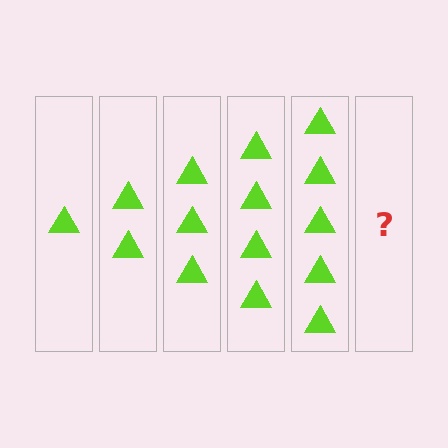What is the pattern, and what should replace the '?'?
The pattern is that each step adds one more triangle. The '?' should be 6 triangles.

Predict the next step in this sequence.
The next step is 6 triangles.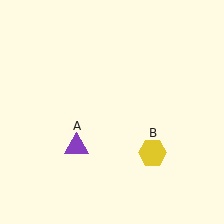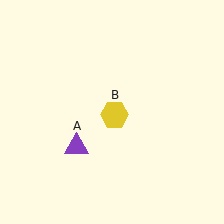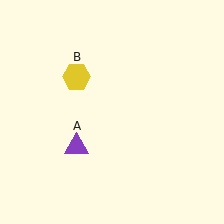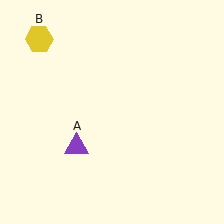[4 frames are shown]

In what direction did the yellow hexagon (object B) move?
The yellow hexagon (object B) moved up and to the left.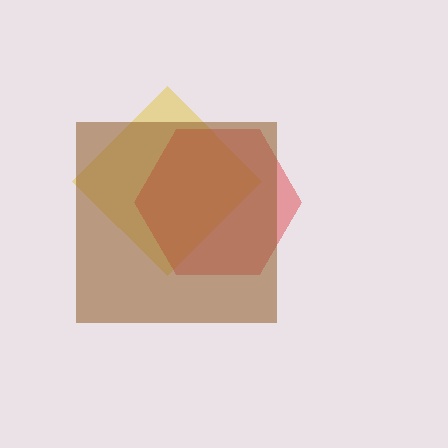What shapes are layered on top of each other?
The layered shapes are: a yellow diamond, a red hexagon, a brown square.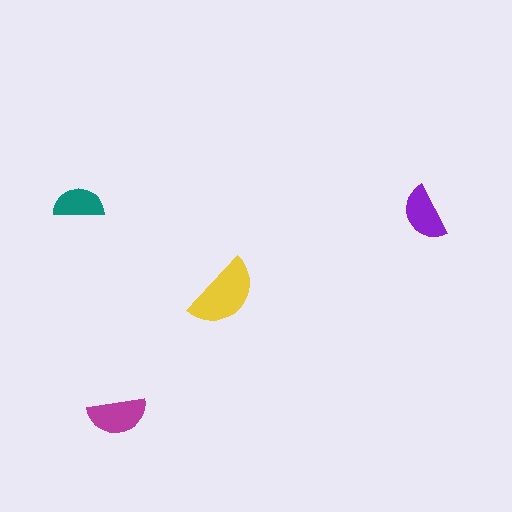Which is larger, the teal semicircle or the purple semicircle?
The purple one.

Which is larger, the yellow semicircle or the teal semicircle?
The yellow one.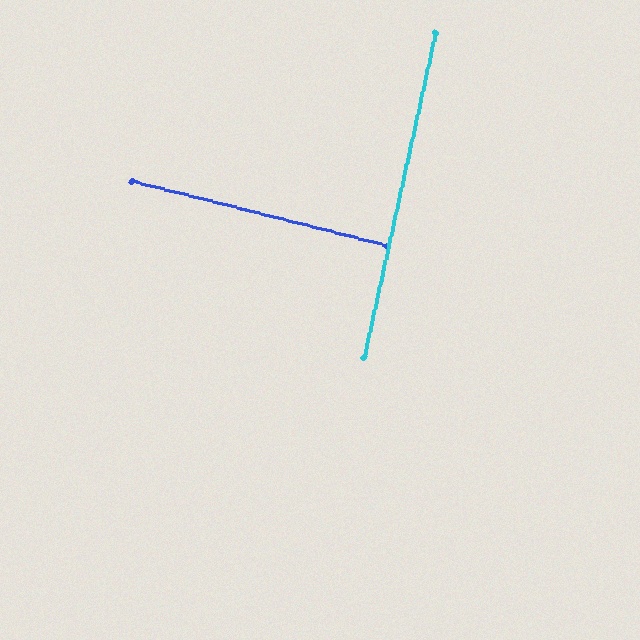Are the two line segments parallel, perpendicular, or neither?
Perpendicular — they meet at approximately 88°.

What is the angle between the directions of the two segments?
Approximately 88 degrees.